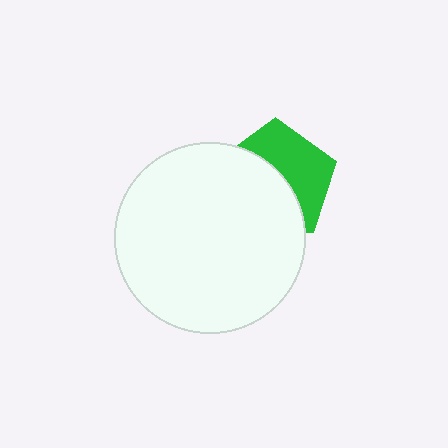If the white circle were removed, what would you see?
You would see the complete green pentagon.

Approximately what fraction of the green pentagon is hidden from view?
Roughly 54% of the green pentagon is hidden behind the white circle.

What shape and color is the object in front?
The object in front is a white circle.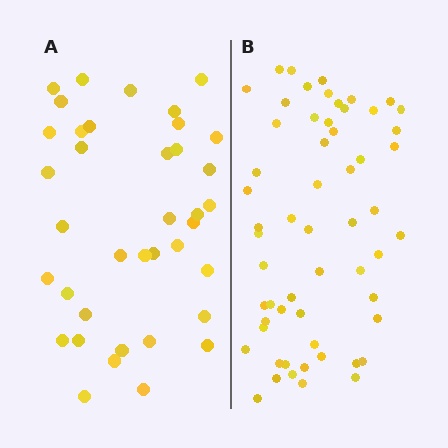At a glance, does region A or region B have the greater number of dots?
Region B (the right region) has more dots.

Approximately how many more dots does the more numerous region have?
Region B has approximately 20 more dots than region A.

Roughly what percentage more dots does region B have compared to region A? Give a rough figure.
About 55% more.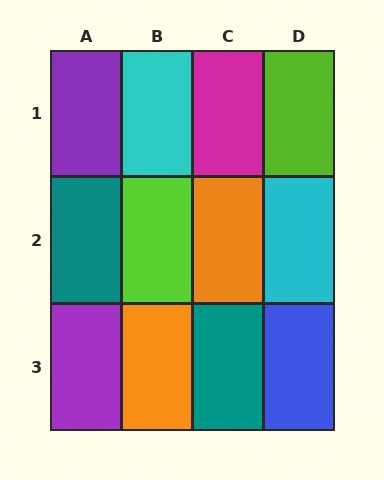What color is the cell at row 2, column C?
Orange.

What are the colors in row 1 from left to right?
Purple, cyan, magenta, lime.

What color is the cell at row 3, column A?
Purple.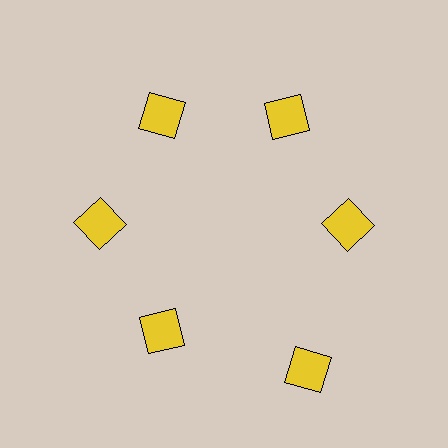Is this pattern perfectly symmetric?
No. The 6 yellow squares are arranged in a ring, but one element near the 5 o'clock position is pushed outward from the center, breaking the 6-fold rotational symmetry.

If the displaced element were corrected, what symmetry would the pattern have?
It would have 6-fold rotational symmetry — the pattern would map onto itself every 60 degrees.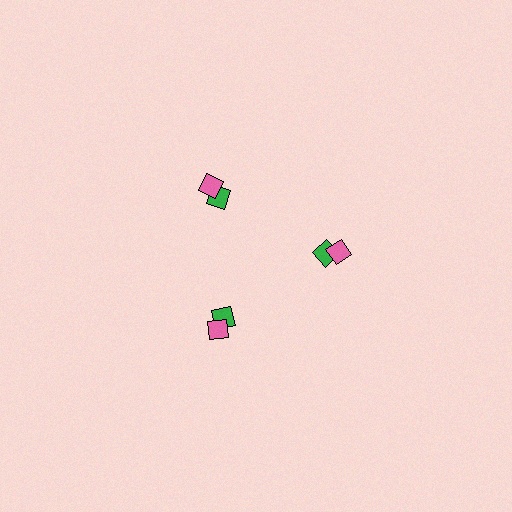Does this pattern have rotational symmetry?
Yes, this pattern has 3-fold rotational symmetry. It looks the same after rotating 120 degrees around the center.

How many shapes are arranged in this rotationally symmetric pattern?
There are 6 shapes, arranged in 3 groups of 2.